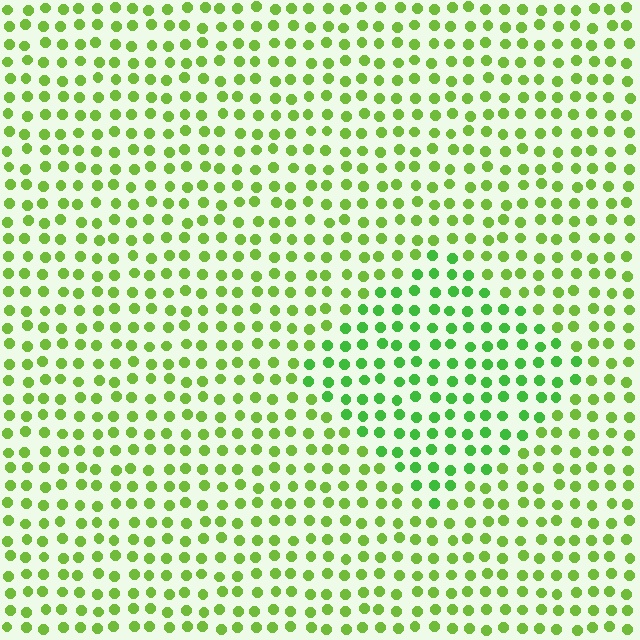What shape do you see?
I see a diamond.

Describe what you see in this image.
The image is filled with small lime elements in a uniform arrangement. A diamond-shaped region is visible where the elements are tinted to a slightly different hue, forming a subtle color boundary.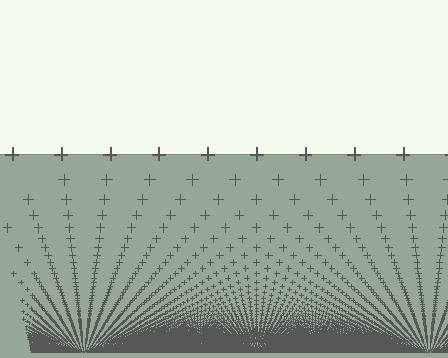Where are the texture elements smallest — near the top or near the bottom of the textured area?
Near the bottom.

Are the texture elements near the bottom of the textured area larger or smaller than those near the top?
Smaller. The gradient is inverted — elements near the bottom are smaller and denser.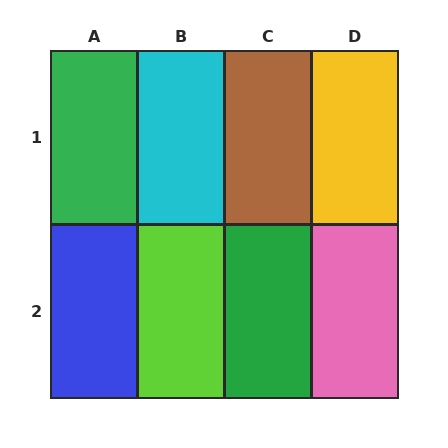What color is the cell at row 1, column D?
Yellow.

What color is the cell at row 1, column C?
Brown.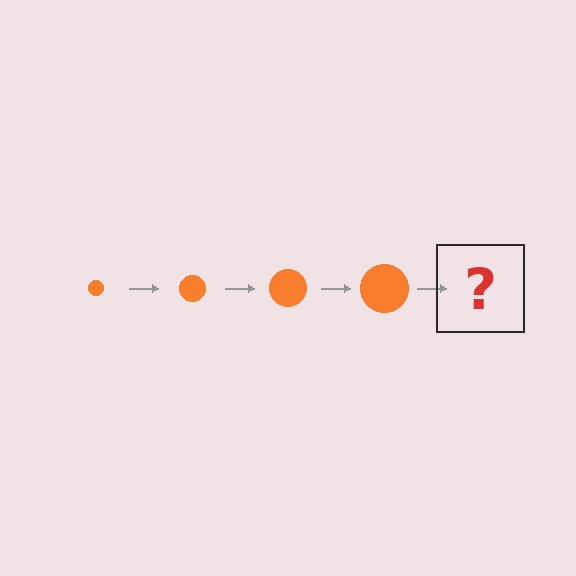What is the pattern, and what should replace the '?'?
The pattern is that the circle gets progressively larger each step. The '?' should be an orange circle, larger than the previous one.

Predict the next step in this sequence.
The next step is an orange circle, larger than the previous one.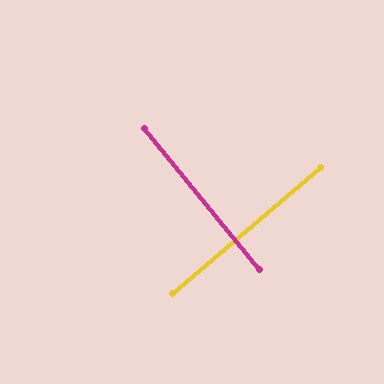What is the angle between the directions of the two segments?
Approximately 89 degrees.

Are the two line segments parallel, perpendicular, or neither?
Perpendicular — they meet at approximately 89°.